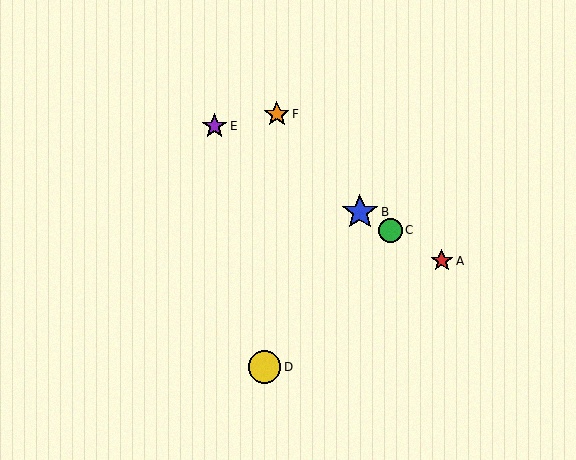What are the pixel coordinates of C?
Object C is at (390, 230).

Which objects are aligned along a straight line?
Objects A, B, C, E are aligned along a straight line.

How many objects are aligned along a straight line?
4 objects (A, B, C, E) are aligned along a straight line.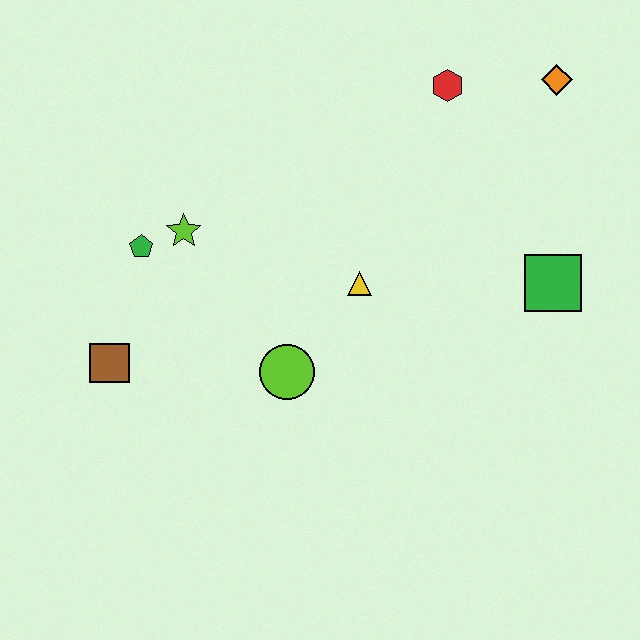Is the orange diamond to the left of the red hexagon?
No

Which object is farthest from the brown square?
The orange diamond is farthest from the brown square.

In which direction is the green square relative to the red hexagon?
The green square is below the red hexagon.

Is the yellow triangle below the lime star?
Yes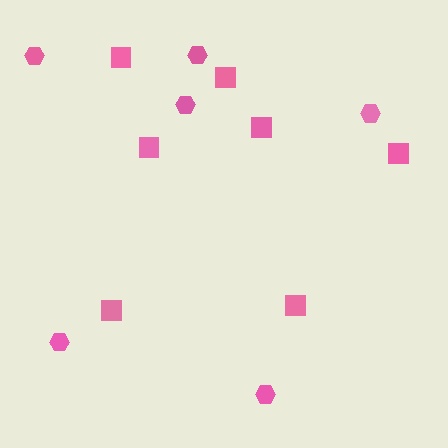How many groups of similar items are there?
There are 2 groups: one group of squares (7) and one group of hexagons (6).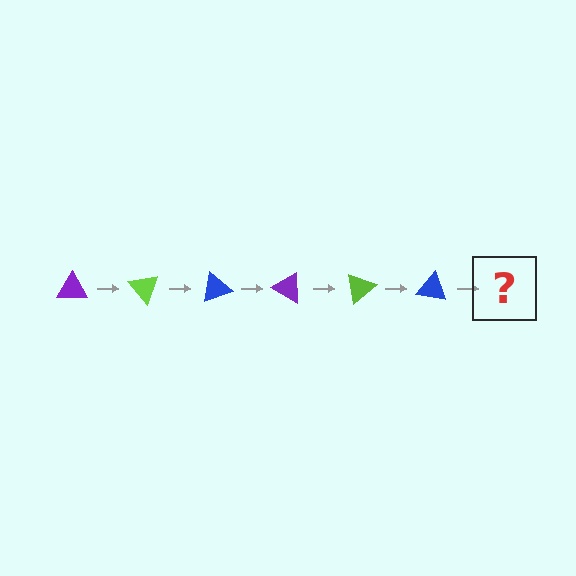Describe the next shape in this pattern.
It should be a purple triangle, rotated 300 degrees from the start.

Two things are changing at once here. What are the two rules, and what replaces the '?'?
The two rules are that it rotates 50 degrees each step and the color cycles through purple, lime, and blue. The '?' should be a purple triangle, rotated 300 degrees from the start.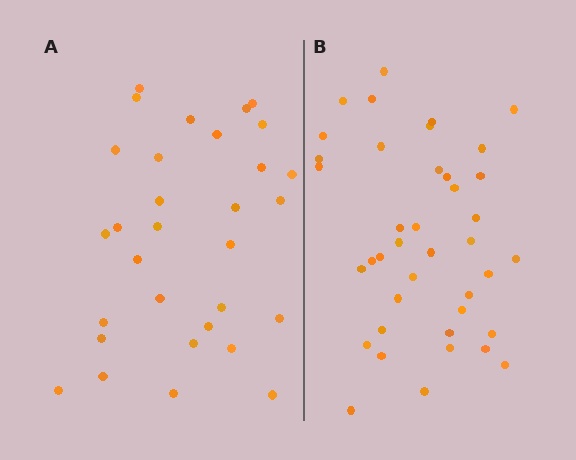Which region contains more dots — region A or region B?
Region B (the right region) has more dots.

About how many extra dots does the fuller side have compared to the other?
Region B has roughly 8 or so more dots than region A.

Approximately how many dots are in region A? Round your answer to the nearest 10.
About 30 dots. (The exact count is 31, which rounds to 30.)